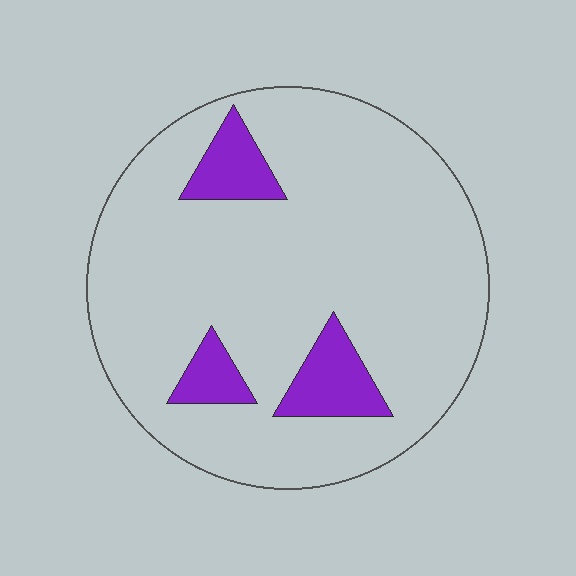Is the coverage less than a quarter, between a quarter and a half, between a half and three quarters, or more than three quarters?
Less than a quarter.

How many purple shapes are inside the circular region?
3.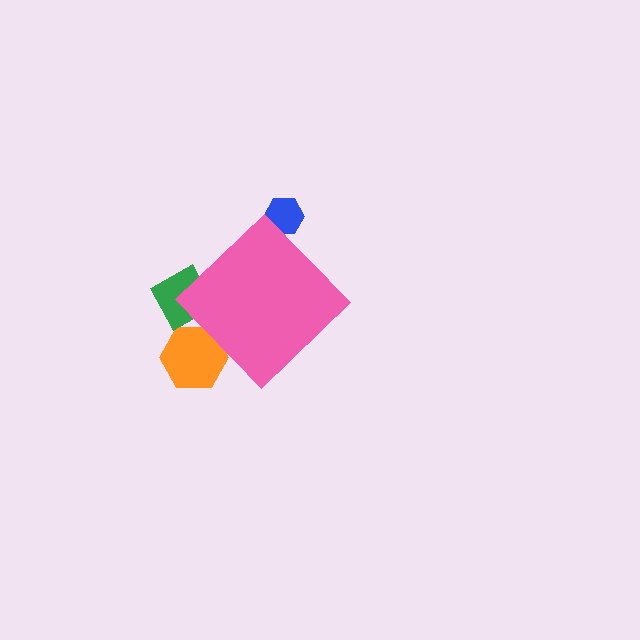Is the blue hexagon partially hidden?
Yes, the blue hexagon is partially hidden behind the pink diamond.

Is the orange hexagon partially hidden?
Yes, the orange hexagon is partially hidden behind the pink diamond.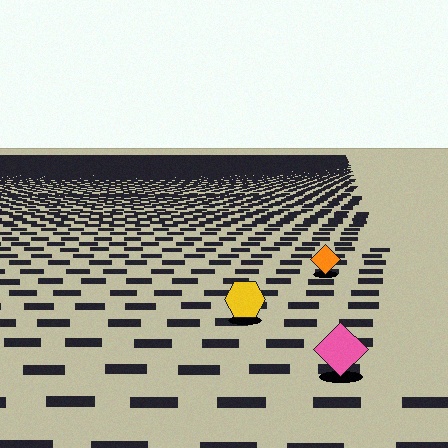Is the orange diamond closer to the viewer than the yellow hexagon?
No. The yellow hexagon is closer — you can tell from the texture gradient: the ground texture is coarser near it.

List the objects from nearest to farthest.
From nearest to farthest: the pink diamond, the yellow hexagon, the orange diamond.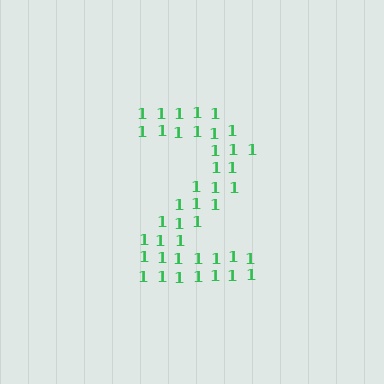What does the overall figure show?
The overall figure shows the digit 2.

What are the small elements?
The small elements are digit 1's.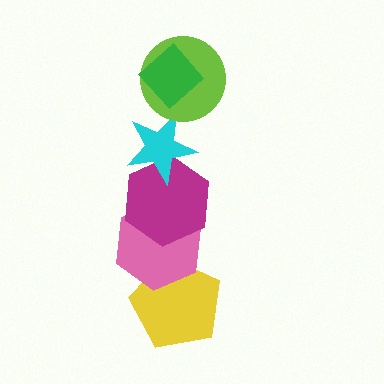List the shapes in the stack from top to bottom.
From top to bottom: the green diamond, the lime circle, the cyan star, the magenta hexagon, the pink hexagon, the yellow pentagon.